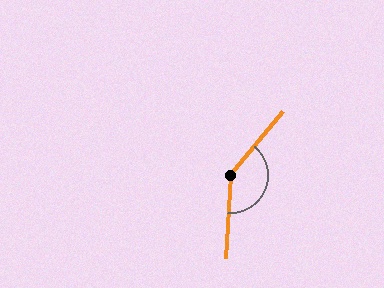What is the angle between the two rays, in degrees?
Approximately 144 degrees.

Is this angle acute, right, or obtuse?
It is obtuse.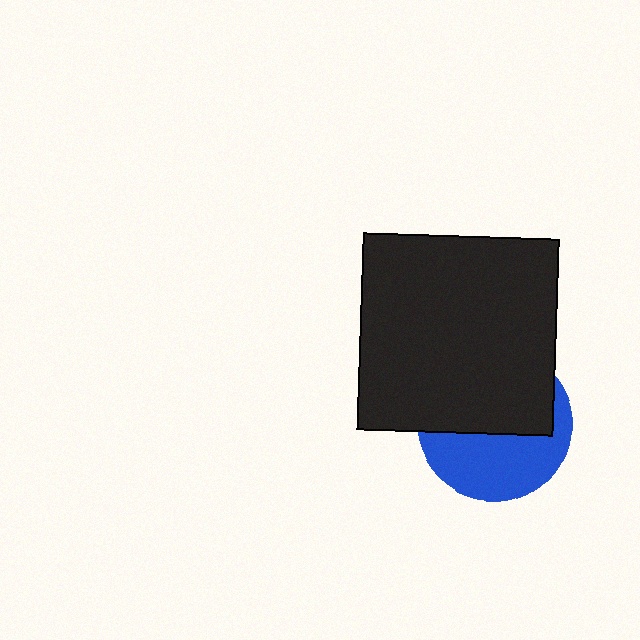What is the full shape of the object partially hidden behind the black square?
The partially hidden object is a blue circle.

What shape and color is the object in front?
The object in front is a black square.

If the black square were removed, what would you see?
You would see the complete blue circle.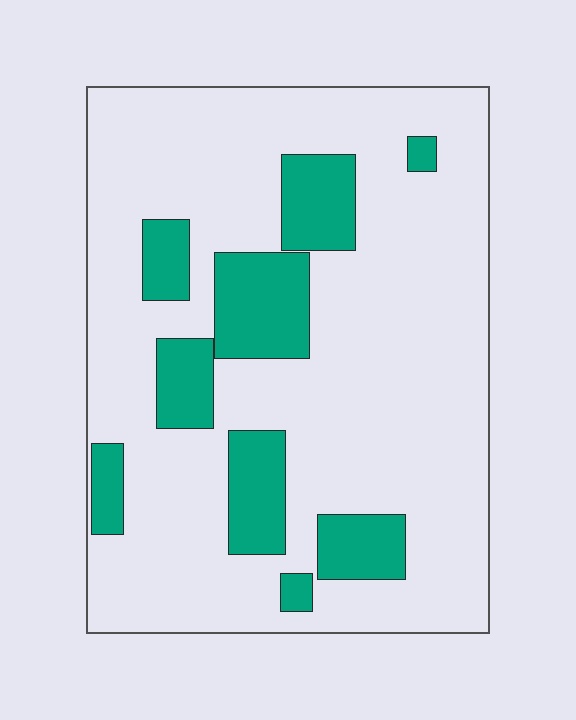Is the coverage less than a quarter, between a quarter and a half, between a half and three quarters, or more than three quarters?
Less than a quarter.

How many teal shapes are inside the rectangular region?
9.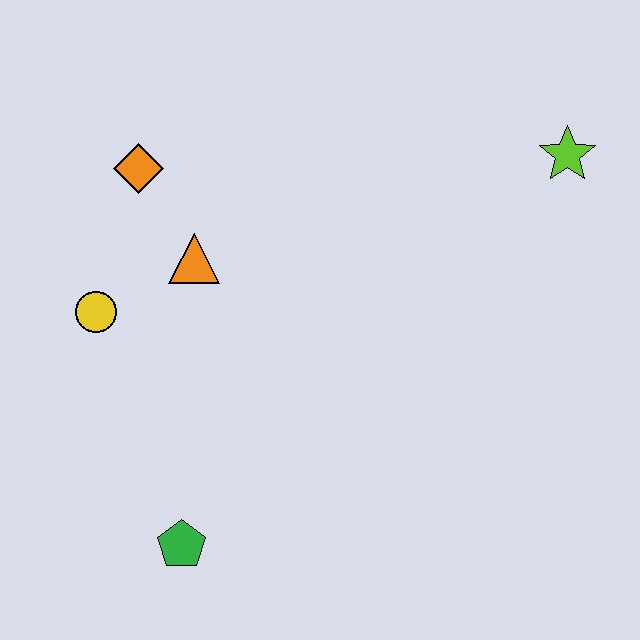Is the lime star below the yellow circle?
No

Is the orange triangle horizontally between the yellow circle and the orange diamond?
No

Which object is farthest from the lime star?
The green pentagon is farthest from the lime star.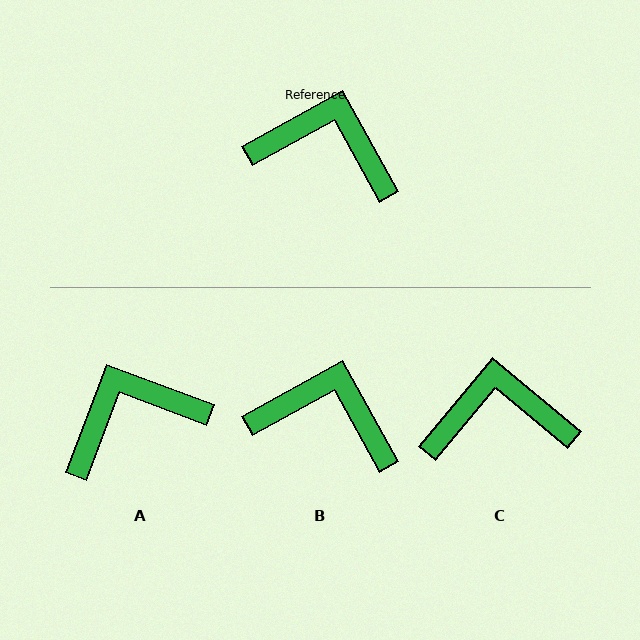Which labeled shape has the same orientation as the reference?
B.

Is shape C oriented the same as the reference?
No, it is off by about 21 degrees.